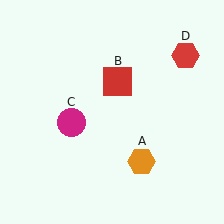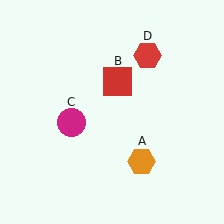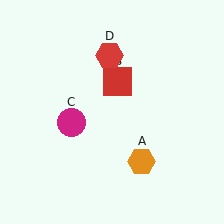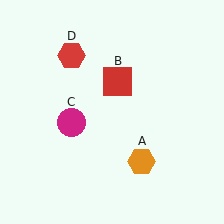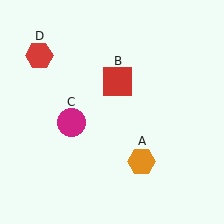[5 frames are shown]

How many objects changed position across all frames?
1 object changed position: red hexagon (object D).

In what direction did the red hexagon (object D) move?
The red hexagon (object D) moved left.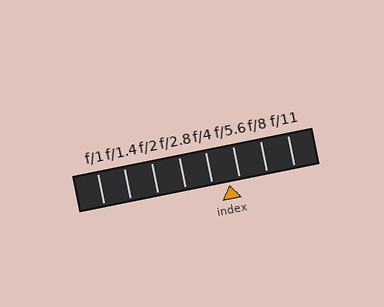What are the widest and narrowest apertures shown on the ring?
The widest aperture shown is f/1 and the narrowest is f/11.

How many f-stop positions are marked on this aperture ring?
There are 8 f-stop positions marked.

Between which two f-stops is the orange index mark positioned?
The index mark is between f/4 and f/5.6.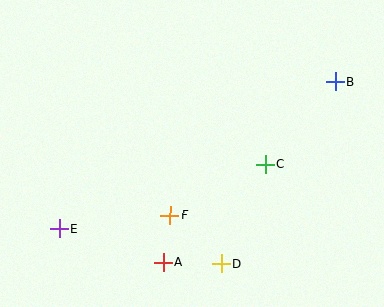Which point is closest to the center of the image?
Point F at (170, 215) is closest to the center.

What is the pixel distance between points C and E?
The distance between C and E is 216 pixels.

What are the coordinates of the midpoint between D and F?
The midpoint between D and F is at (196, 240).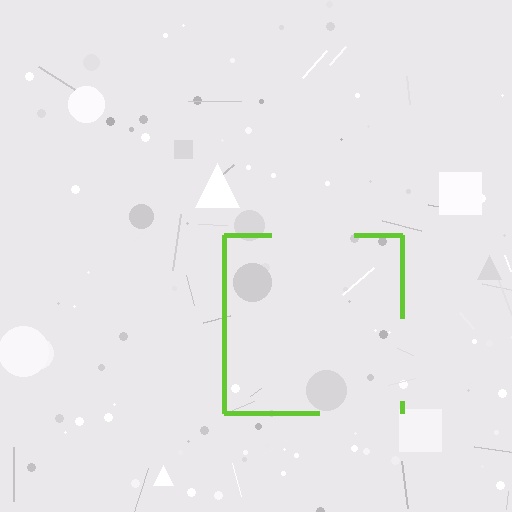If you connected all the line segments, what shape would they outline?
They would outline a square.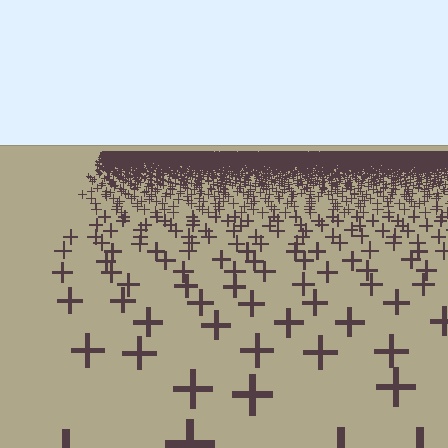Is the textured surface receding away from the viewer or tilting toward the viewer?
The surface is receding away from the viewer. Texture elements get smaller and denser toward the top.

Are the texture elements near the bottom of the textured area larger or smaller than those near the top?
Larger. Near the bottom, elements are closer to the viewer and appear at a bigger on-screen size.